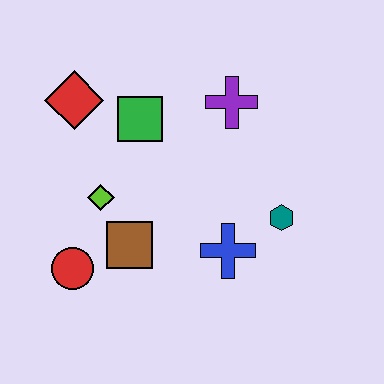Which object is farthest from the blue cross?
The red diamond is farthest from the blue cross.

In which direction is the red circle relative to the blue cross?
The red circle is to the left of the blue cross.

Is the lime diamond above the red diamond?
No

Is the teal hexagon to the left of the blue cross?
No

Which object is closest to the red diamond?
The green square is closest to the red diamond.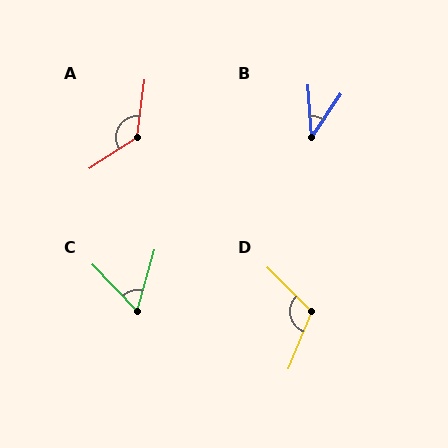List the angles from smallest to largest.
B (38°), C (60°), D (113°), A (130°).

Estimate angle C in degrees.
Approximately 60 degrees.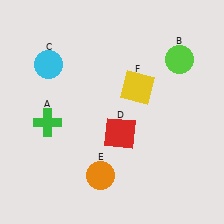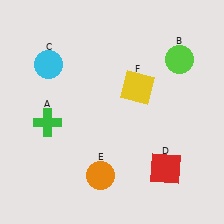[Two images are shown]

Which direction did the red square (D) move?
The red square (D) moved right.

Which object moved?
The red square (D) moved right.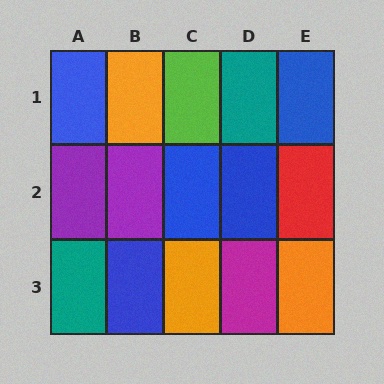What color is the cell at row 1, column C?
Lime.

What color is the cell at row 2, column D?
Blue.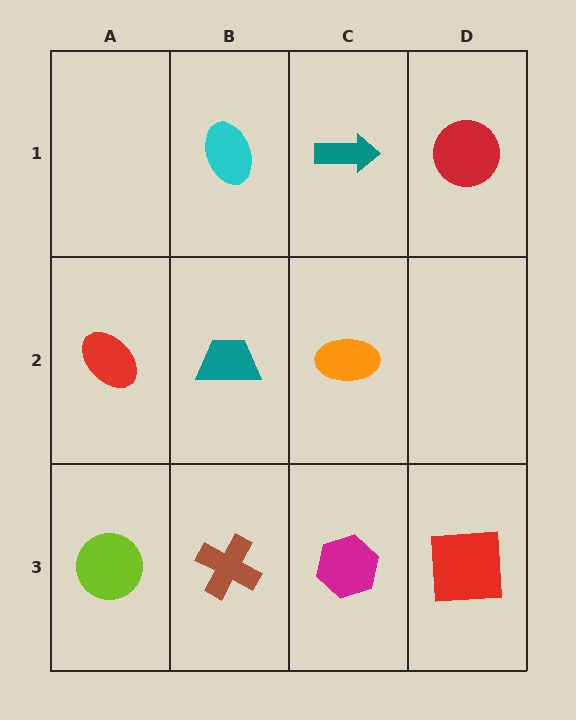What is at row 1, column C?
A teal arrow.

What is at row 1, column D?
A red circle.